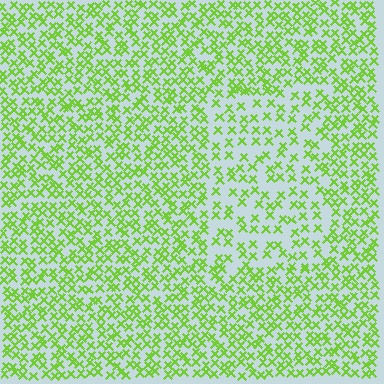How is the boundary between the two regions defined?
The boundary is defined by a change in element density (approximately 1.7x ratio). All elements are the same color, size, and shape.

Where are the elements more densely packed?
The elements are more densely packed outside the rectangle boundary.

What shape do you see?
I see a rectangle.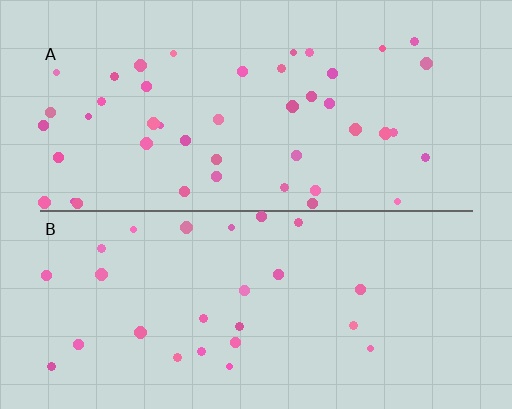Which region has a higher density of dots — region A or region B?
A (the top).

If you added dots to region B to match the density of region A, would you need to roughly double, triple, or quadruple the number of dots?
Approximately double.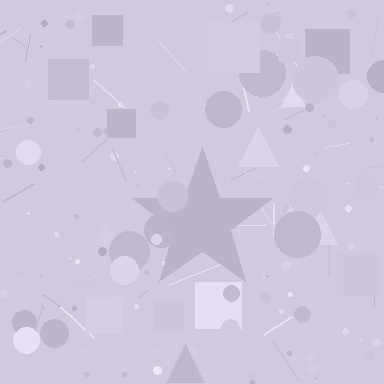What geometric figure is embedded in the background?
A star is embedded in the background.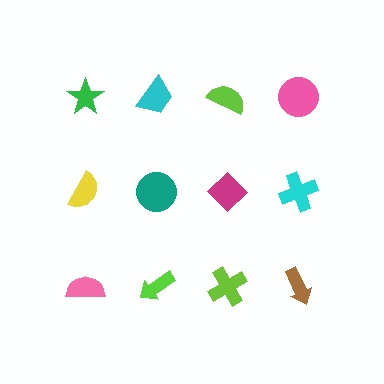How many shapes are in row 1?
4 shapes.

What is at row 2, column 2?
A teal circle.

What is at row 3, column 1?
A pink semicircle.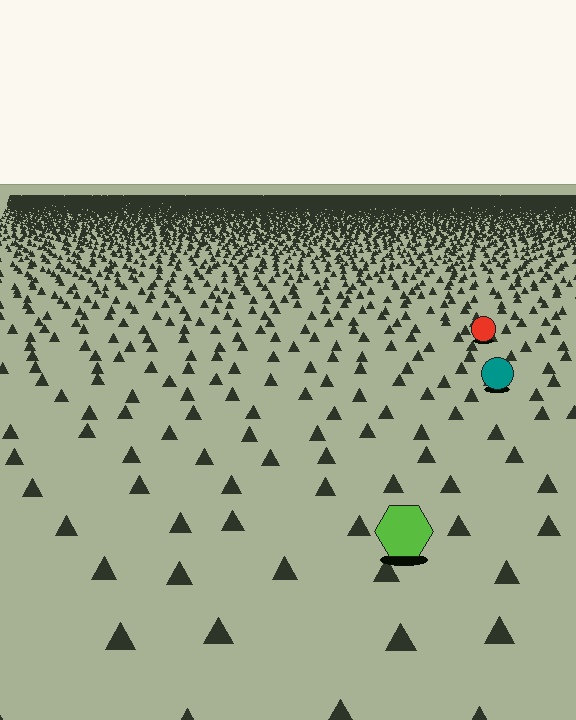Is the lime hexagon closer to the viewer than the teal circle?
Yes. The lime hexagon is closer — you can tell from the texture gradient: the ground texture is coarser near it.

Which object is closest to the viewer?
The lime hexagon is closest. The texture marks near it are larger and more spread out.